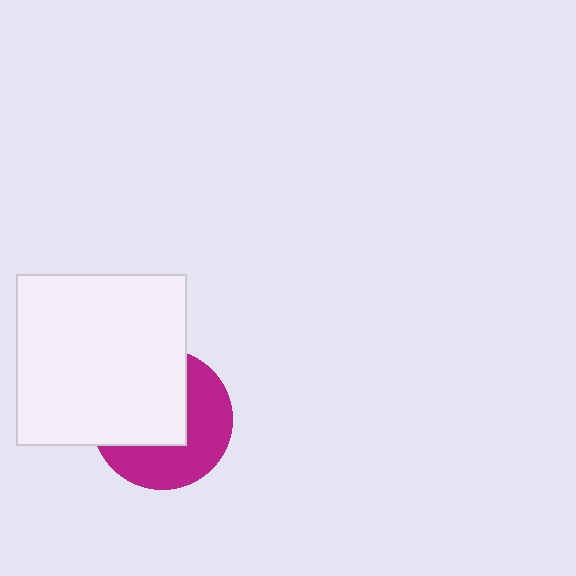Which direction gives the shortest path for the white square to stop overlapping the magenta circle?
Moving toward the upper-left gives the shortest separation.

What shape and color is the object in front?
The object in front is a white square.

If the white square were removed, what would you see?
You would see the complete magenta circle.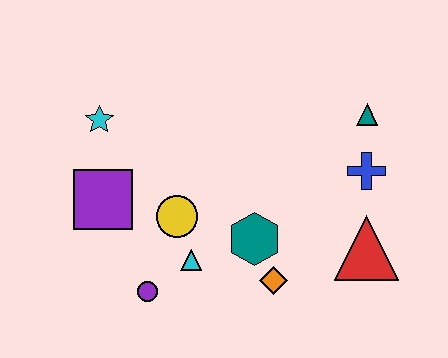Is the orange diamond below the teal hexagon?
Yes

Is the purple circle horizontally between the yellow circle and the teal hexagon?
No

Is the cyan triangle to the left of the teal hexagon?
Yes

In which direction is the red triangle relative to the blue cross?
The red triangle is below the blue cross.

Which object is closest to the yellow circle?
The cyan triangle is closest to the yellow circle.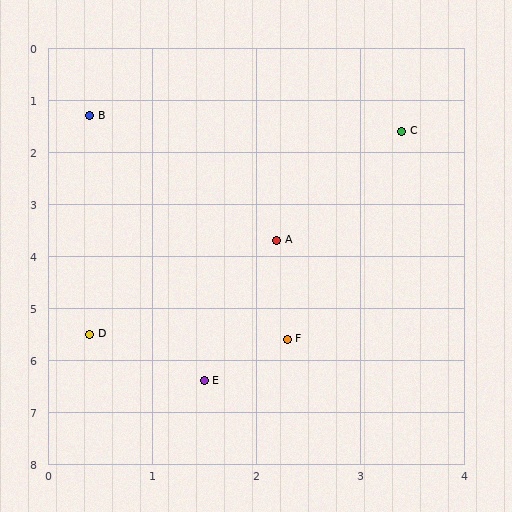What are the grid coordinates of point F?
Point F is at approximately (2.3, 5.6).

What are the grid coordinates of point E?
Point E is at approximately (1.5, 6.4).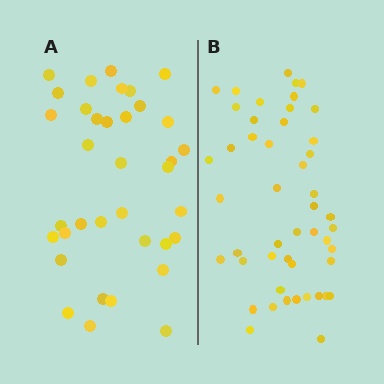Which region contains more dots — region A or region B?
Region B (the right region) has more dots.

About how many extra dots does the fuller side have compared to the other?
Region B has roughly 12 or so more dots than region A.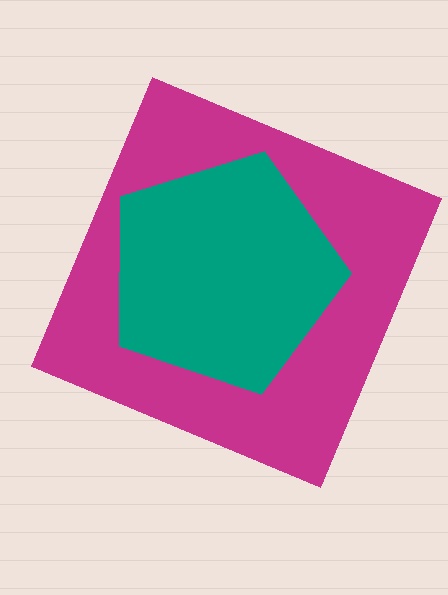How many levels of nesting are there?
2.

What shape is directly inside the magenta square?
The teal pentagon.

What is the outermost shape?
The magenta square.